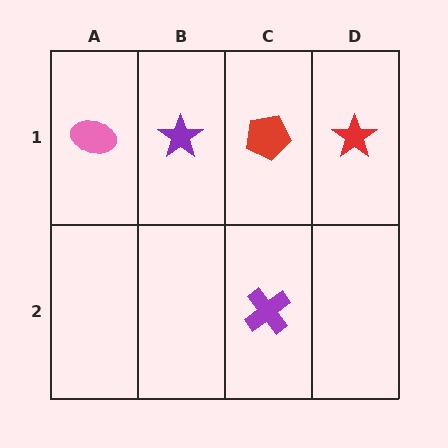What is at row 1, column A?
A pink ellipse.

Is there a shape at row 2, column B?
No, that cell is empty.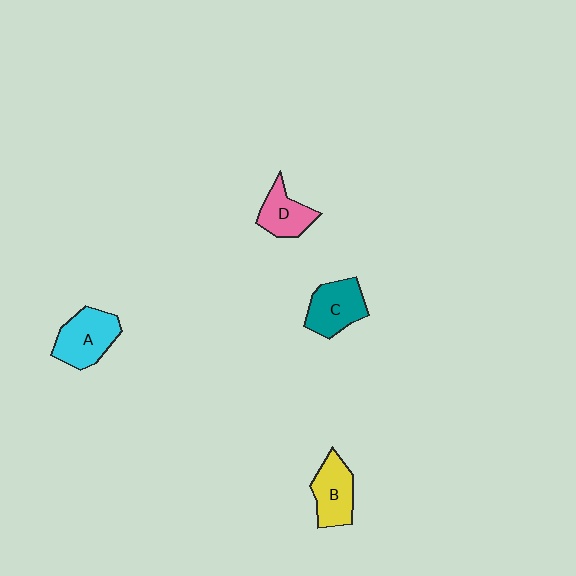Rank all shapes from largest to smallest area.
From largest to smallest: A (cyan), C (teal), B (yellow), D (pink).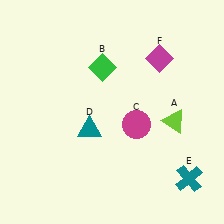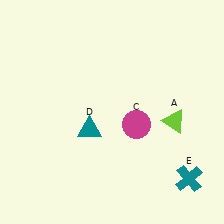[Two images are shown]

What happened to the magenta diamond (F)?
The magenta diamond (F) was removed in Image 2. It was in the top-right area of Image 1.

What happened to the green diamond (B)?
The green diamond (B) was removed in Image 2. It was in the top-left area of Image 1.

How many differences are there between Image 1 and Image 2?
There are 2 differences between the two images.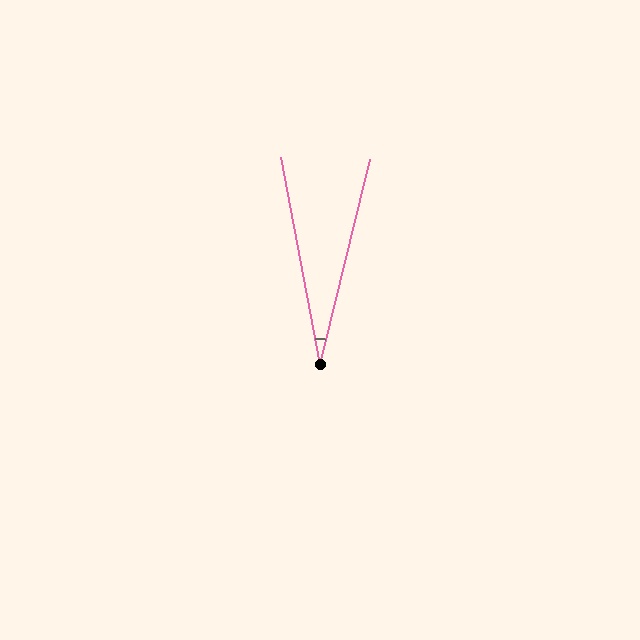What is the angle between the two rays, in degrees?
Approximately 24 degrees.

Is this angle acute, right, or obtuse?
It is acute.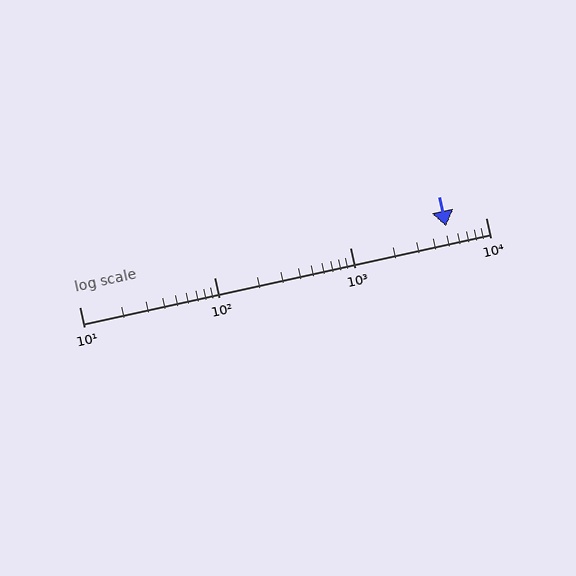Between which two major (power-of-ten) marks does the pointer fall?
The pointer is between 1000 and 10000.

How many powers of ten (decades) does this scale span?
The scale spans 3 decades, from 10 to 10000.